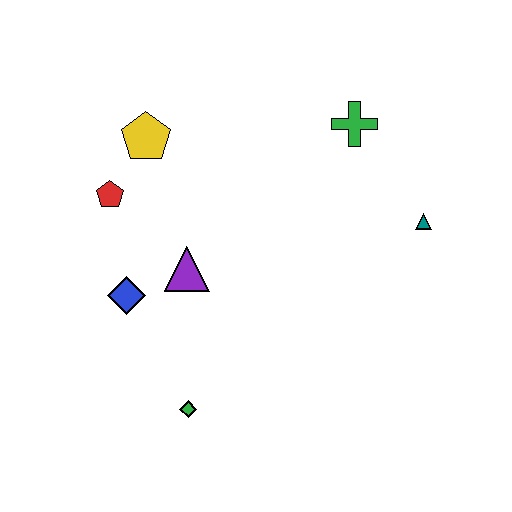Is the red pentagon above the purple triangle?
Yes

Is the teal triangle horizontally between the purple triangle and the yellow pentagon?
No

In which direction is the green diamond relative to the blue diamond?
The green diamond is below the blue diamond.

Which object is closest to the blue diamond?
The purple triangle is closest to the blue diamond.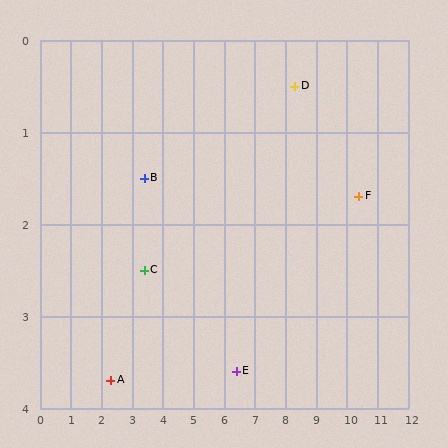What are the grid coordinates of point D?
Point D is at approximately (8.3, 0.5).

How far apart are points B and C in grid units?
Points B and C are about 1.0 grid units apart.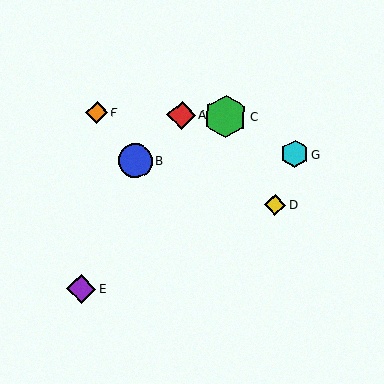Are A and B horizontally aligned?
No, A is at y≈115 and B is at y≈161.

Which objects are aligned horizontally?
Objects A, C, F are aligned horizontally.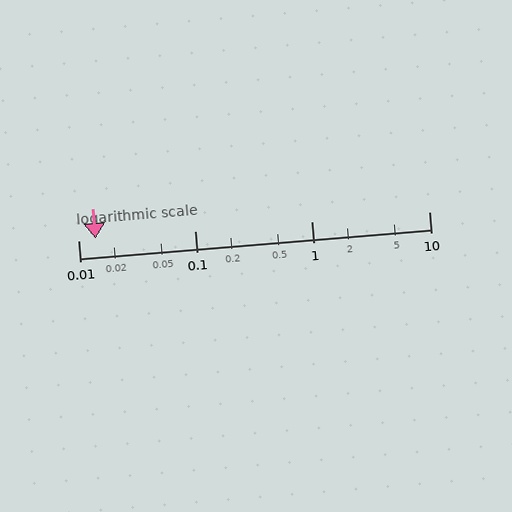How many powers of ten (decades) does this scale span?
The scale spans 3 decades, from 0.01 to 10.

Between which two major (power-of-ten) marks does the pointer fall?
The pointer is between 0.01 and 0.1.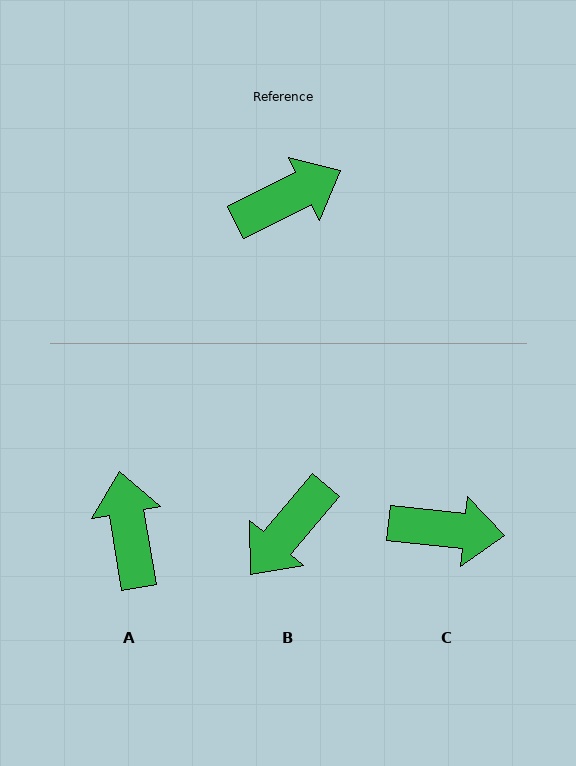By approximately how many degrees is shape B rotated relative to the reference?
Approximately 157 degrees clockwise.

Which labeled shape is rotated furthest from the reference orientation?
B, about 157 degrees away.